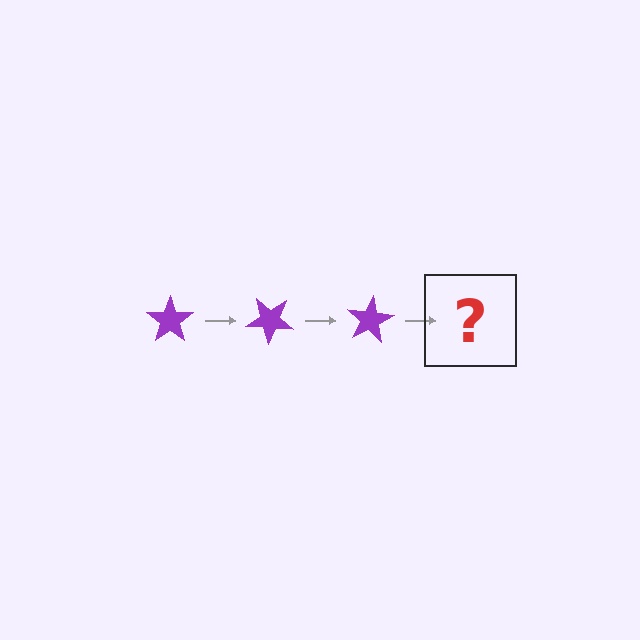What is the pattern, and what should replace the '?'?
The pattern is that the star rotates 40 degrees each step. The '?' should be a purple star rotated 120 degrees.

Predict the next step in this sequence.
The next step is a purple star rotated 120 degrees.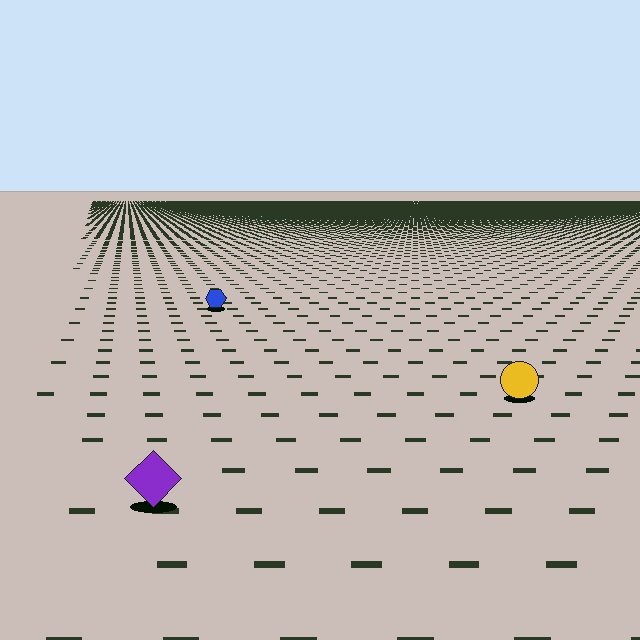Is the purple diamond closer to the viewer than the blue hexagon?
Yes. The purple diamond is closer — you can tell from the texture gradient: the ground texture is coarser near it.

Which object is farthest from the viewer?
The blue hexagon is farthest from the viewer. It appears smaller and the ground texture around it is denser.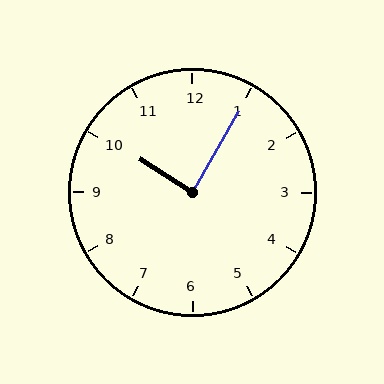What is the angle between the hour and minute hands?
Approximately 88 degrees.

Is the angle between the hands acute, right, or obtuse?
It is right.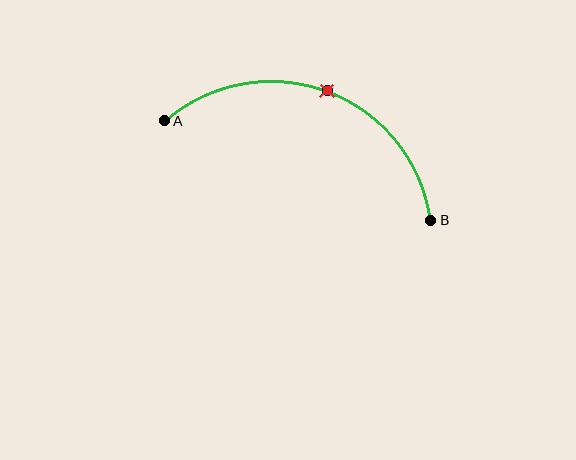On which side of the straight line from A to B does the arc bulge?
The arc bulges above the straight line connecting A and B.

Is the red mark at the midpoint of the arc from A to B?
Yes. The red mark lies on the arc at equal arc-length from both A and B — it is the arc midpoint.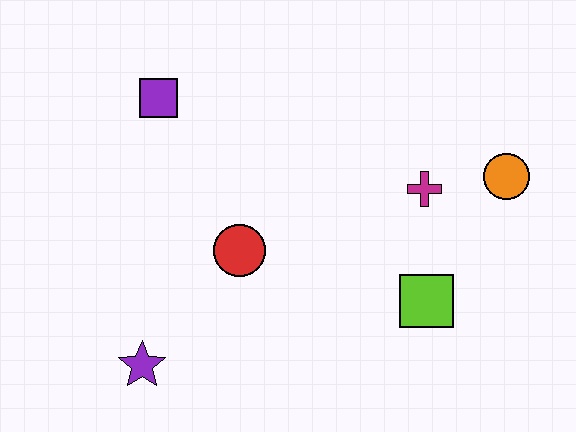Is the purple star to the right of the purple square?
No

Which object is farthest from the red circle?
The orange circle is farthest from the red circle.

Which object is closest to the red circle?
The purple star is closest to the red circle.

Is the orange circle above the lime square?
Yes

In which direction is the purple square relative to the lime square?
The purple square is to the left of the lime square.